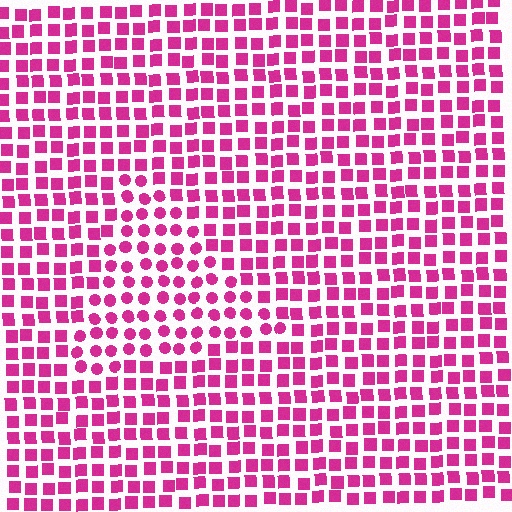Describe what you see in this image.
The image is filled with small magenta elements arranged in a uniform grid. A triangle-shaped region contains circles, while the surrounding area contains squares. The boundary is defined purely by the change in element shape.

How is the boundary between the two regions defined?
The boundary is defined by a change in element shape: circles inside vs. squares outside. All elements share the same color and spacing.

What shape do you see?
I see a triangle.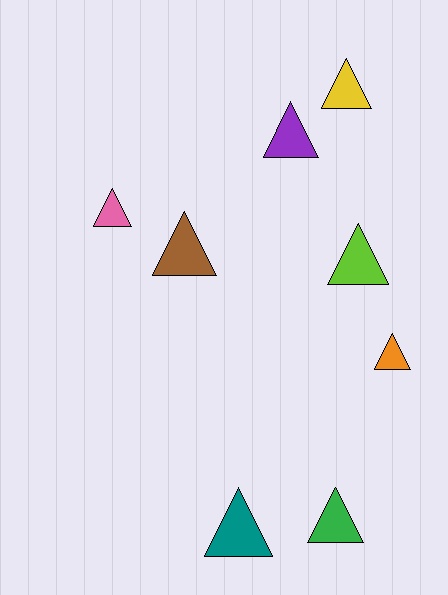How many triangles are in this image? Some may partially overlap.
There are 8 triangles.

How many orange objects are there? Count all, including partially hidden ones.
There is 1 orange object.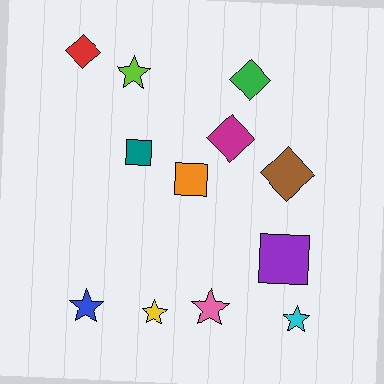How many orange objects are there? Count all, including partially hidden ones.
There is 1 orange object.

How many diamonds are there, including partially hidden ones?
There are 4 diamonds.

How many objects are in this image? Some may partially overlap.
There are 12 objects.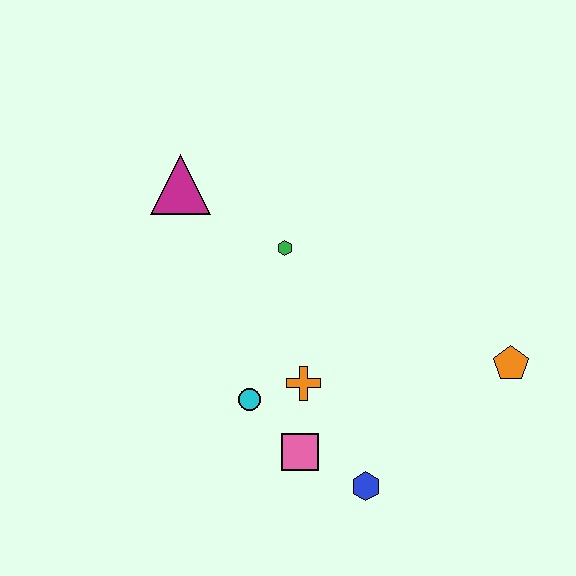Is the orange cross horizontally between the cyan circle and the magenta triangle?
No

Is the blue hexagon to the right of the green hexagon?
Yes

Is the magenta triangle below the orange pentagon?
No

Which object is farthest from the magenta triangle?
The orange pentagon is farthest from the magenta triangle.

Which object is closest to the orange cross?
The cyan circle is closest to the orange cross.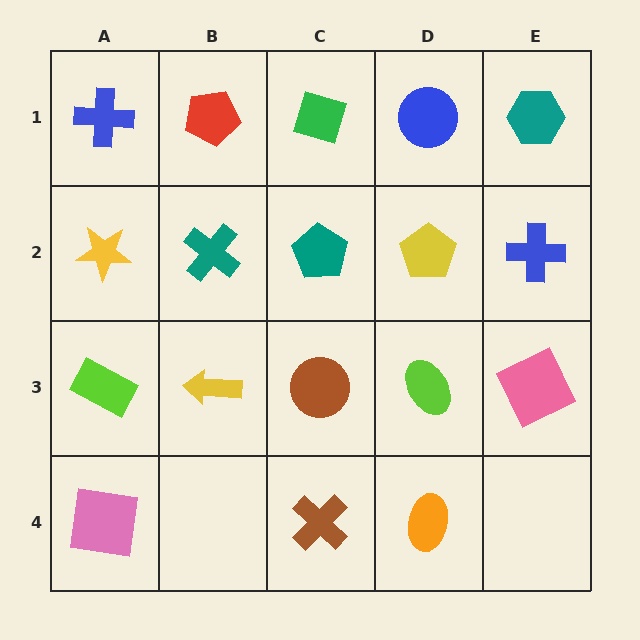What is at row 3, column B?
A yellow arrow.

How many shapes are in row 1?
5 shapes.